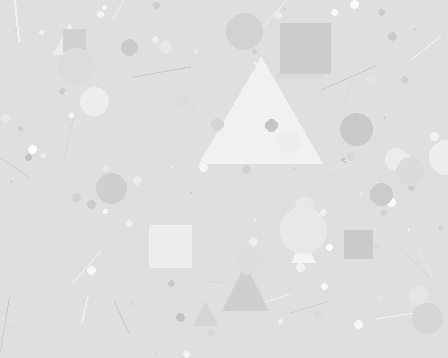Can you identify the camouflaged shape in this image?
The camouflaged shape is a triangle.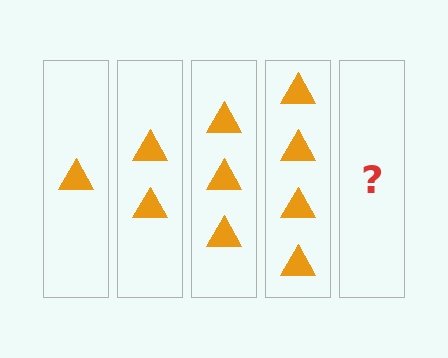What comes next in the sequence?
The next element should be 5 triangles.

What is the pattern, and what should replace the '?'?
The pattern is that each step adds one more triangle. The '?' should be 5 triangles.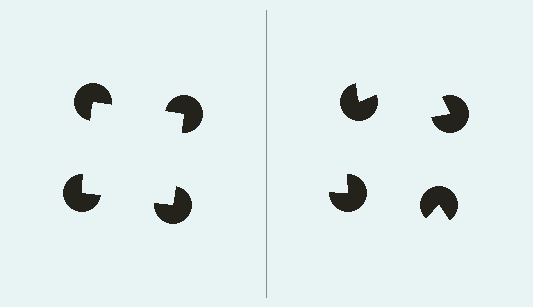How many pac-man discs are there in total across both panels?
8 — 4 on each side.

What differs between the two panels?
The pac-man discs are positioned identically on both sides; only the wedge orientations differ. On the left they align to a square; on the right they are misaligned.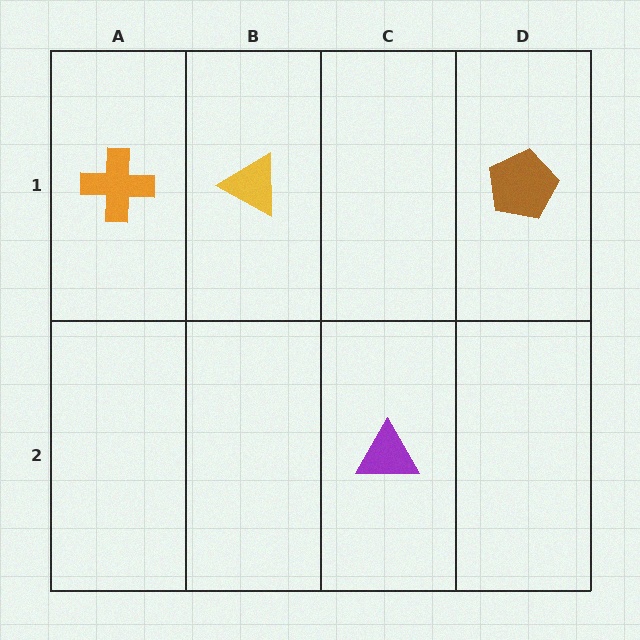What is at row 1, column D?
A brown pentagon.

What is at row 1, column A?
An orange cross.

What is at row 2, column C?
A purple triangle.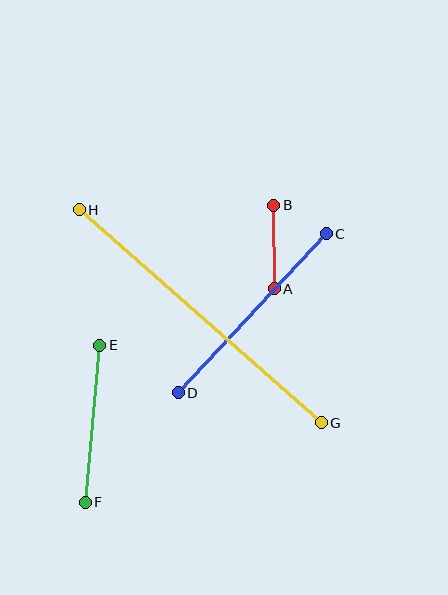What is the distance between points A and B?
The distance is approximately 83 pixels.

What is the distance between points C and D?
The distance is approximately 217 pixels.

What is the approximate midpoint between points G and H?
The midpoint is at approximately (200, 316) pixels.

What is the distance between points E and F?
The distance is approximately 158 pixels.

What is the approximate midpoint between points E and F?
The midpoint is at approximately (93, 424) pixels.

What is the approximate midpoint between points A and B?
The midpoint is at approximately (274, 247) pixels.